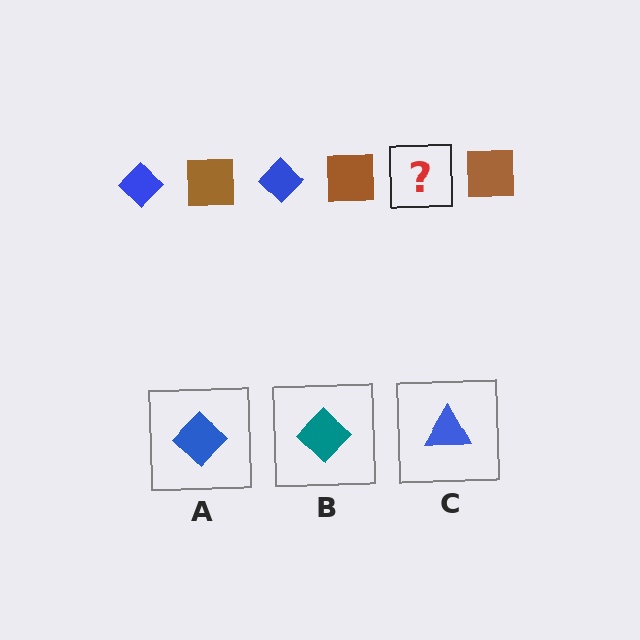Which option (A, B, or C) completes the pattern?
A.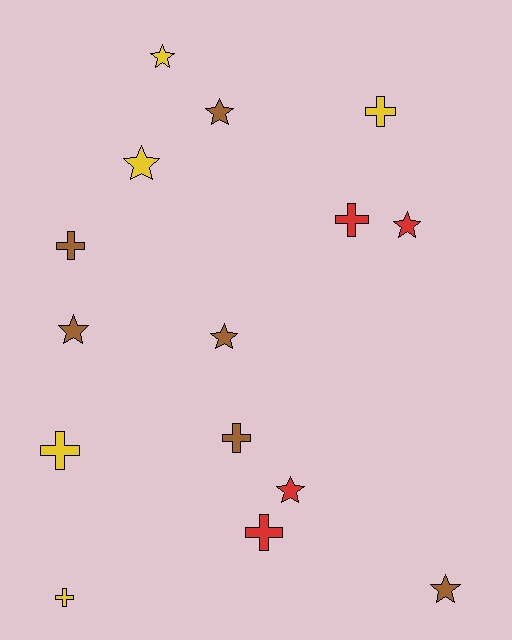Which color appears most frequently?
Brown, with 6 objects.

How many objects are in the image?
There are 15 objects.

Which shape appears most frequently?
Star, with 8 objects.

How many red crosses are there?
There are 2 red crosses.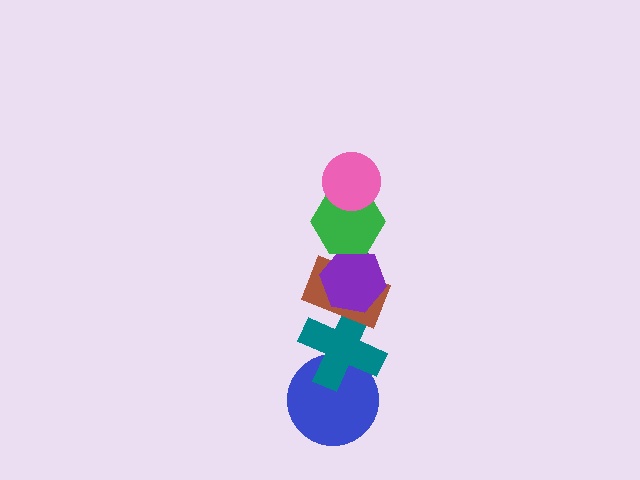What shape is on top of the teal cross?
The brown rectangle is on top of the teal cross.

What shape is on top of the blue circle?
The teal cross is on top of the blue circle.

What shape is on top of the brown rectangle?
The purple hexagon is on top of the brown rectangle.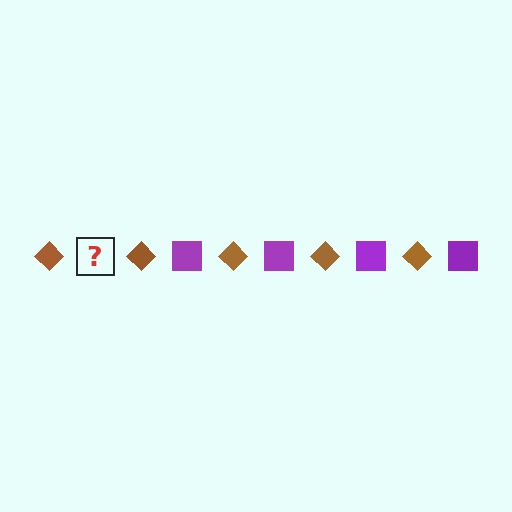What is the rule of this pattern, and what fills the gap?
The rule is that the pattern alternates between brown diamond and purple square. The gap should be filled with a purple square.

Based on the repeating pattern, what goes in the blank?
The blank should be a purple square.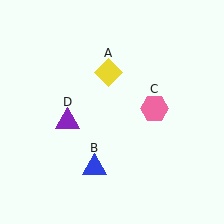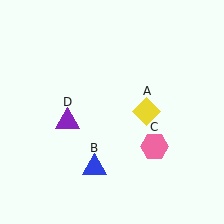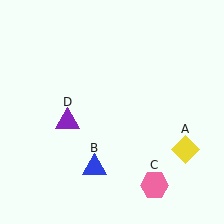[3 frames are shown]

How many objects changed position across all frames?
2 objects changed position: yellow diamond (object A), pink hexagon (object C).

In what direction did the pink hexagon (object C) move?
The pink hexagon (object C) moved down.